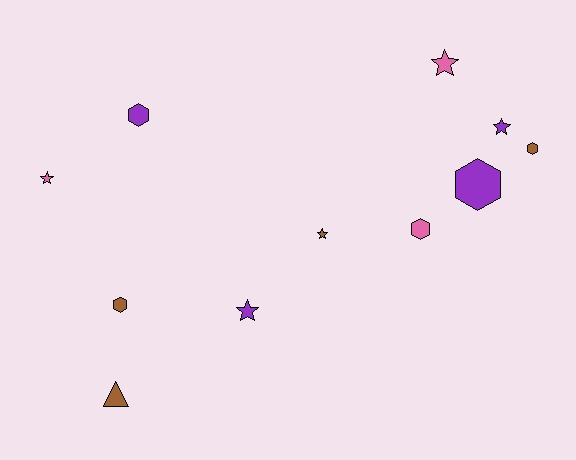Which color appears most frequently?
Brown, with 4 objects.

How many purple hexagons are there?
There are 2 purple hexagons.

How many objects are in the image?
There are 11 objects.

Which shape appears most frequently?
Hexagon, with 5 objects.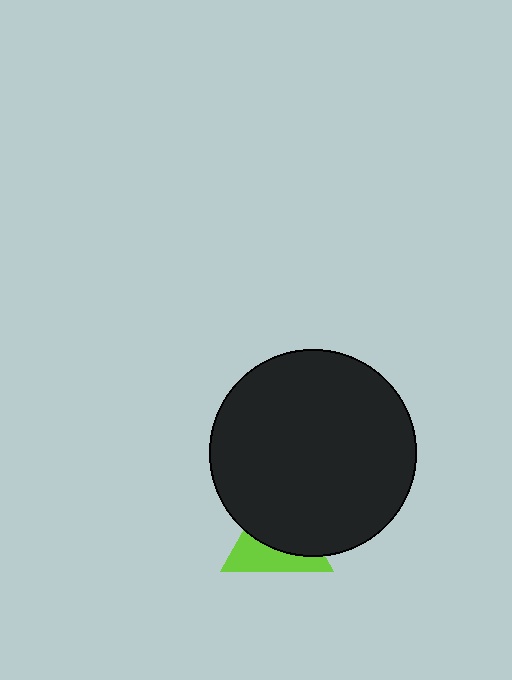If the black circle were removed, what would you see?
You would see the complete lime triangle.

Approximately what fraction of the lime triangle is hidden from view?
Roughly 59% of the lime triangle is hidden behind the black circle.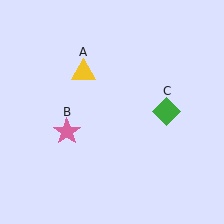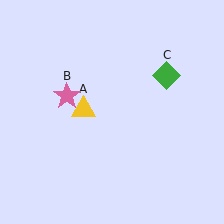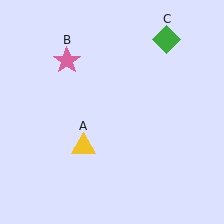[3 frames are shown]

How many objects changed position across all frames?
3 objects changed position: yellow triangle (object A), pink star (object B), green diamond (object C).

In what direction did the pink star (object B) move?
The pink star (object B) moved up.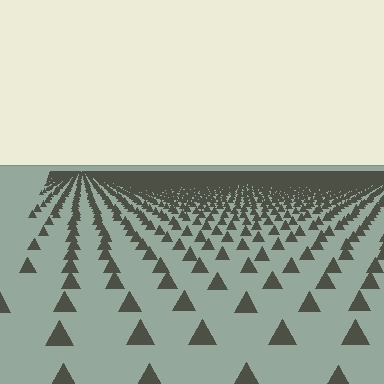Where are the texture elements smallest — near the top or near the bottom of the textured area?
Near the top.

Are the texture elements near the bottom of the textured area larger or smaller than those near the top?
Larger. Near the bottom, elements are closer to the viewer and appear at a bigger on-screen size.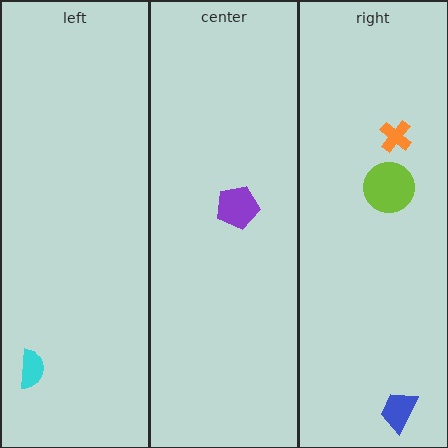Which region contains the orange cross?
The right region.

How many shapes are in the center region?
1.